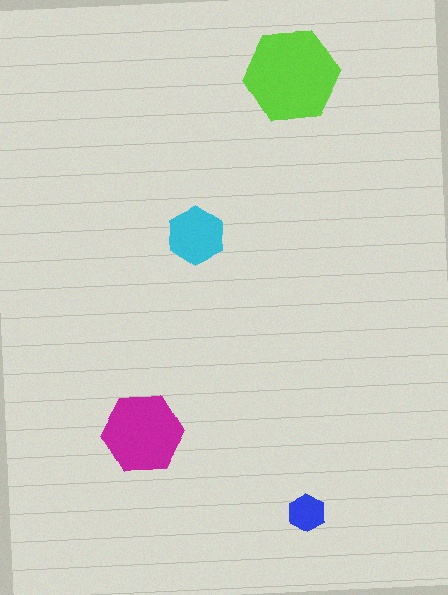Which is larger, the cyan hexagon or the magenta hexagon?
The magenta one.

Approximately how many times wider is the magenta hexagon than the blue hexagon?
About 2 times wider.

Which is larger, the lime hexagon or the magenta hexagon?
The lime one.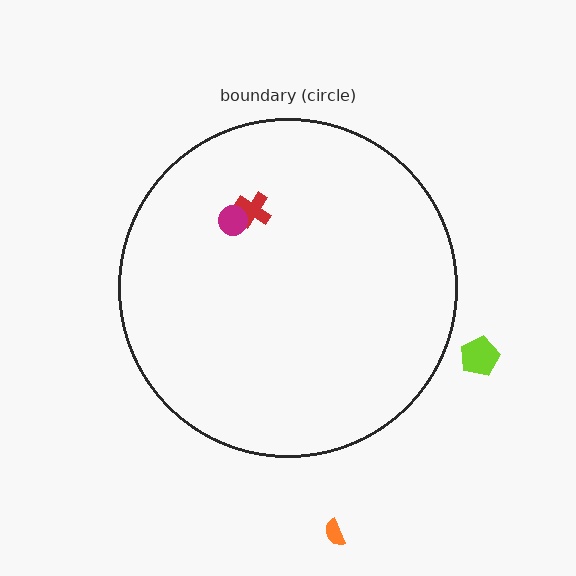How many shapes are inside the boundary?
2 inside, 2 outside.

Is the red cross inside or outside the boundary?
Inside.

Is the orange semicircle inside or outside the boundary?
Outside.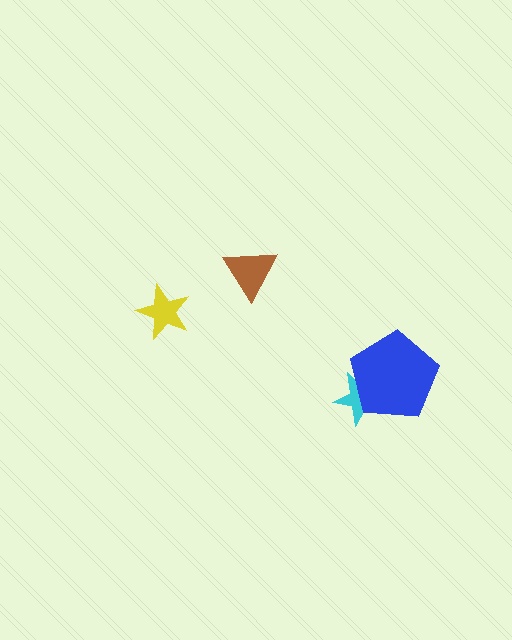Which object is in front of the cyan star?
The blue pentagon is in front of the cyan star.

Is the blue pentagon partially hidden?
No, no other shape covers it.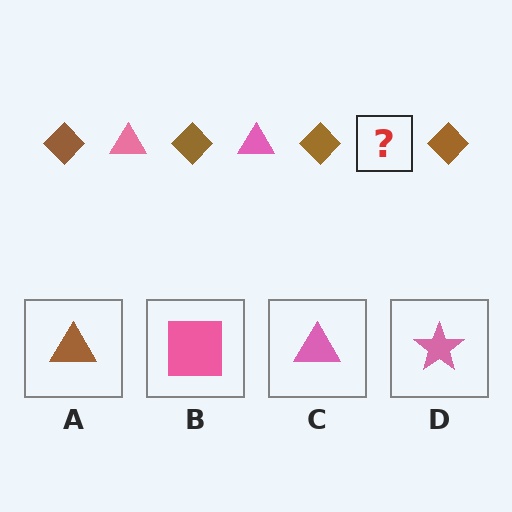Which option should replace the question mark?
Option C.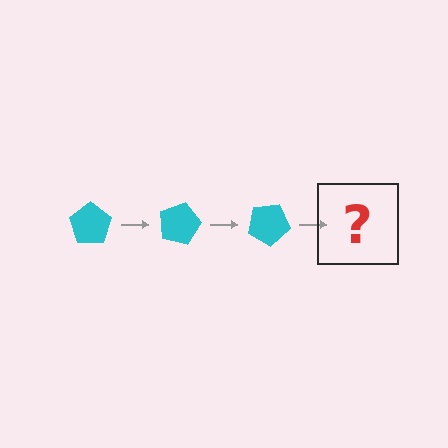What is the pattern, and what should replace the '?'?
The pattern is that the pentagon rotates 15 degrees each step. The '?' should be a cyan pentagon rotated 45 degrees.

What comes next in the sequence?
The next element should be a cyan pentagon rotated 45 degrees.